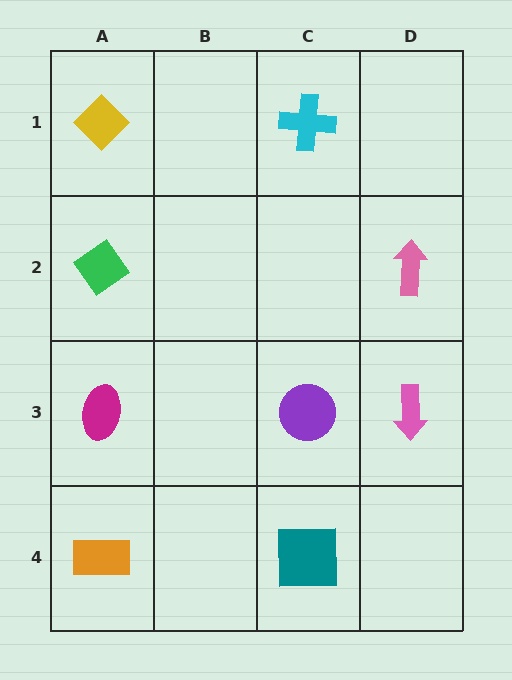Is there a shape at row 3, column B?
No, that cell is empty.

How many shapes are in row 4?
2 shapes.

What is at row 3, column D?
A pink arrow.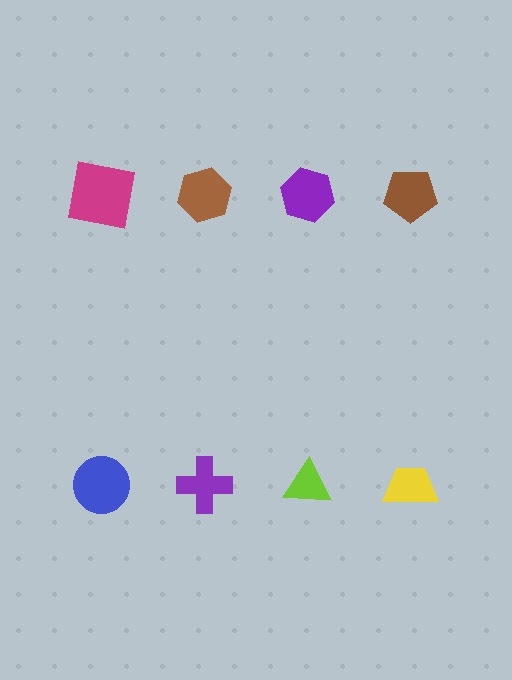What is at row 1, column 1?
A magenta square.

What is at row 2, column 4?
A yellow trapezoid.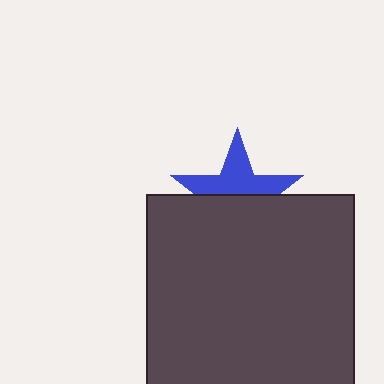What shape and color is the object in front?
The object in front is a dark gray square.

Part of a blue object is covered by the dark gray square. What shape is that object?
It is a star.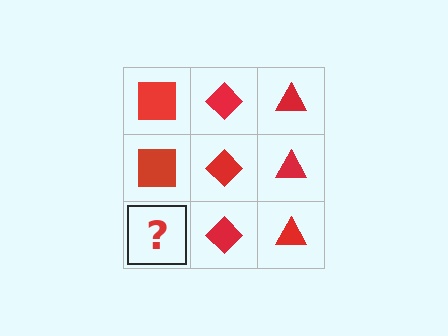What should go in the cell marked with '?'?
The missing cell should contain a red square.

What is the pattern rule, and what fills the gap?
The rule is that each column has a consistent shape. The gap should be filled with a red square.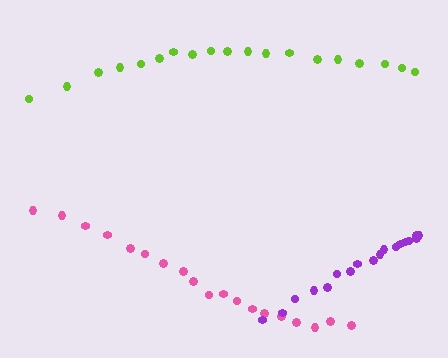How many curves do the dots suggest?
There are 3 distinct paths.